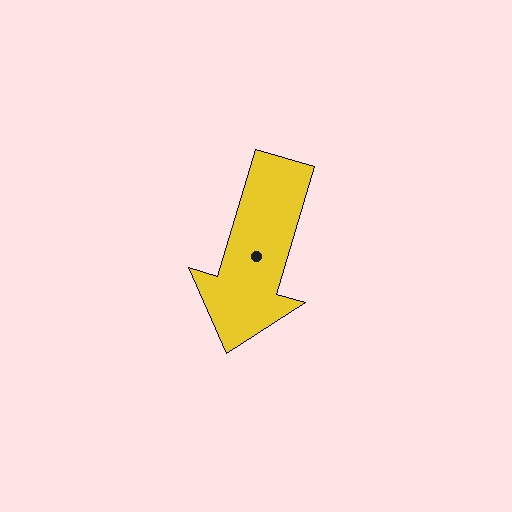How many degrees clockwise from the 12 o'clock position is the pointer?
Approximately 197 degrees.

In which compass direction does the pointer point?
South.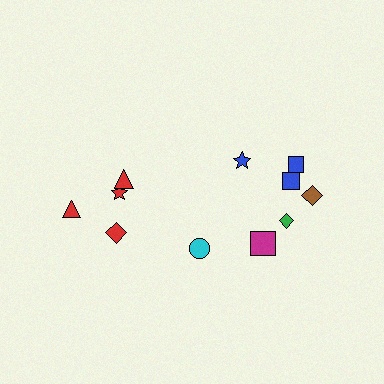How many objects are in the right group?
There are 7 objects.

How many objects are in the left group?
There are 4 objects.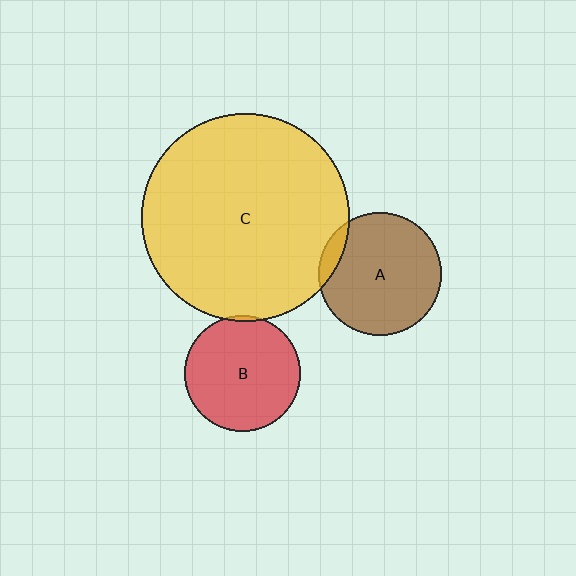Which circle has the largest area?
Circle C (yellow).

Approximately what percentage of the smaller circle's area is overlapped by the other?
Approximately 10%.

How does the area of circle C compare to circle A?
Approximately 2.9 times.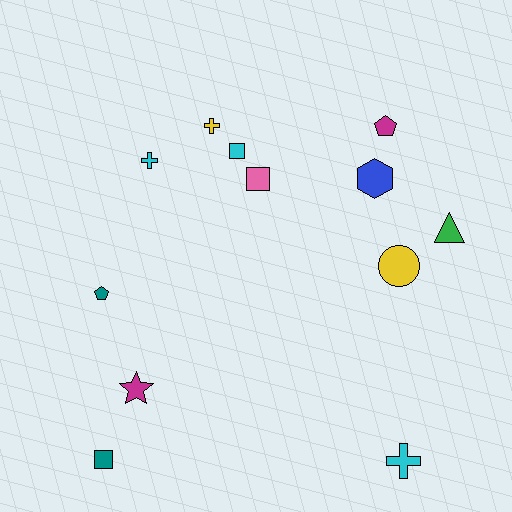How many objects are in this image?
There are 12 objects.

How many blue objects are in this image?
There is 1 blue object.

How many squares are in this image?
There are 3 squares.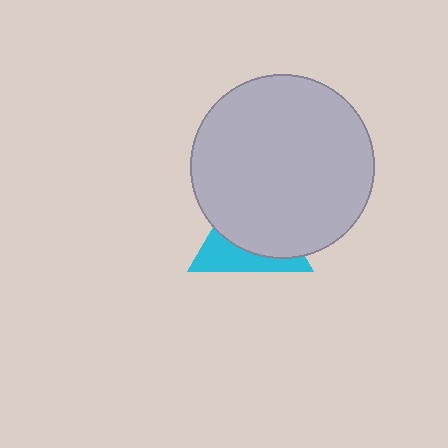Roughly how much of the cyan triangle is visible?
A small part of it is visible (roughly 36%).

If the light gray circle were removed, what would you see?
You would see the complete cyan triangle.